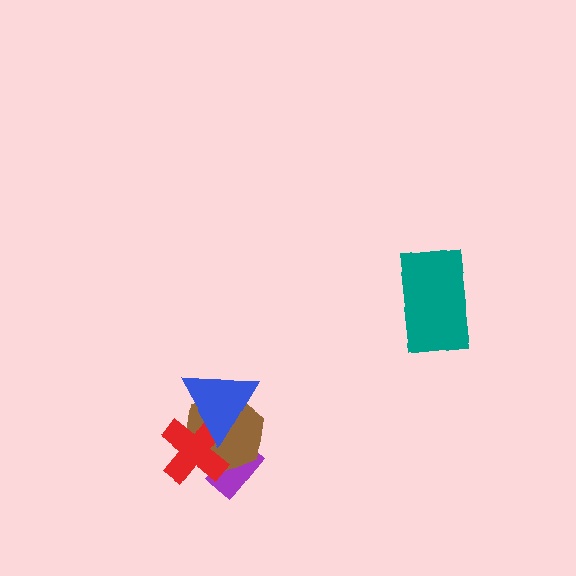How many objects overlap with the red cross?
3 objects overlap with the red cross.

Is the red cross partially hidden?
Yes, it is partially covered by another shape.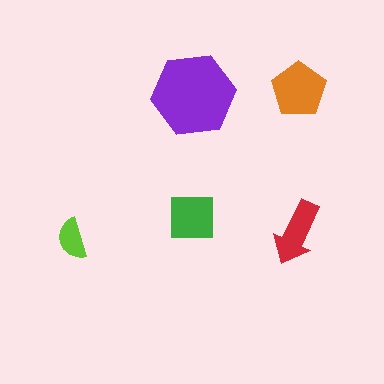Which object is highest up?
The orange pentagon is topmost.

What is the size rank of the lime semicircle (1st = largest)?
5th.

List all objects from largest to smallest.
The purple hexagon, the orange pentagon, the green square, the red arrow, the lime semicircle.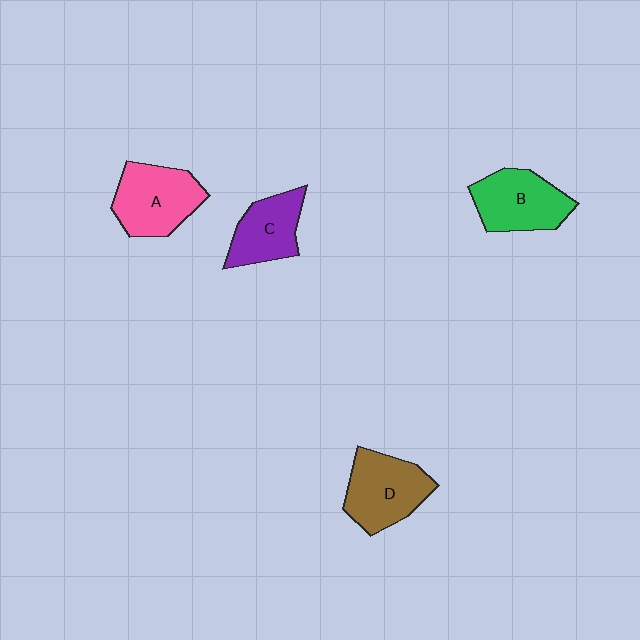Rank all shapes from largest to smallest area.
From largest to smallest: A (pink), D (brown), B (green), C (purple).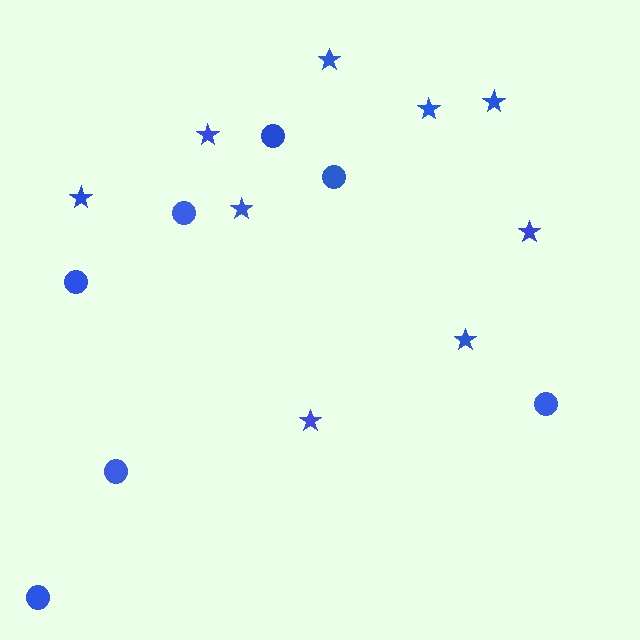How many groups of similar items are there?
There are 2 groups: one group of stars (9) and one group of circles (7).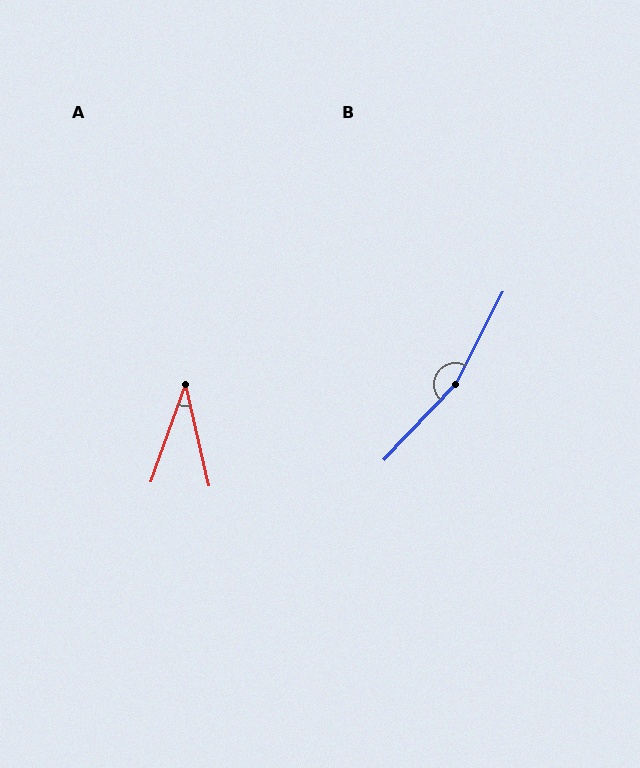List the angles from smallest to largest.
A (33°), B (164°).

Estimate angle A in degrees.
Approximately 33 degrees.